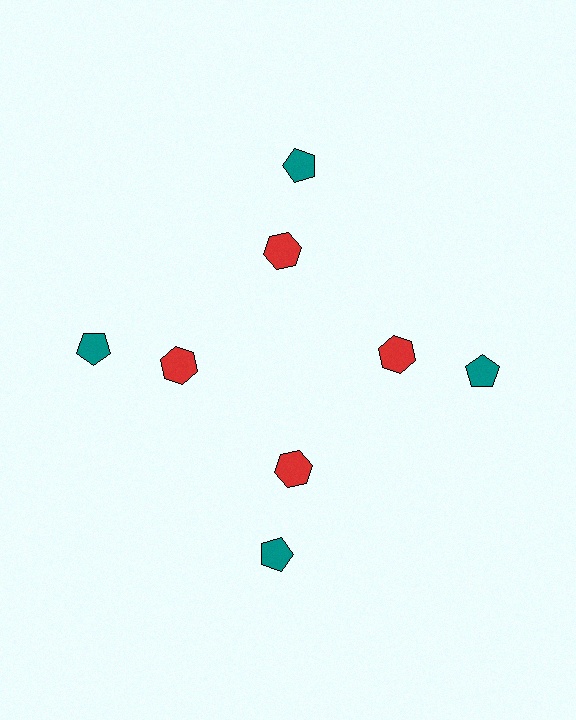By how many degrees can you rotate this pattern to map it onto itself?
The pattern maps onto itself every 90 degrees of rotation.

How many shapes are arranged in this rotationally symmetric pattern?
There are 8 shapes, arranged in 4 groups of 2.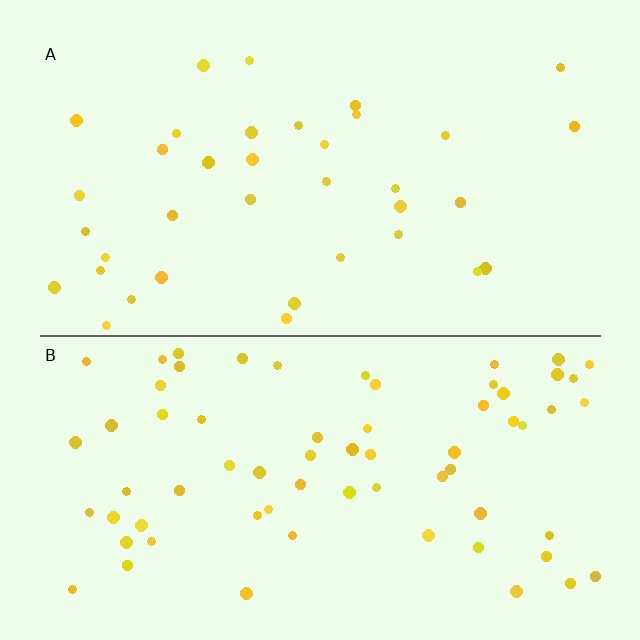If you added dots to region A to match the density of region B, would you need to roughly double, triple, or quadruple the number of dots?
Approximately double.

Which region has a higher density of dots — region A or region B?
B (the bottom).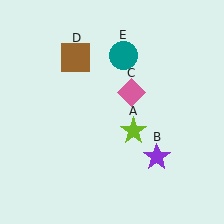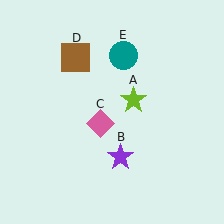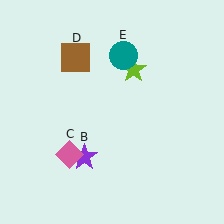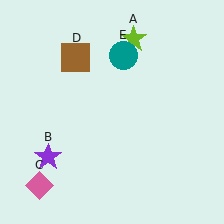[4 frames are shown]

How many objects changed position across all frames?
3 objects changed position: lime star (object A), purple star (object B), pink diamond (object C).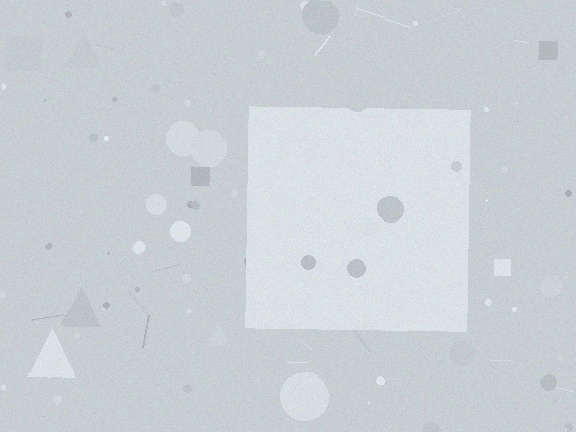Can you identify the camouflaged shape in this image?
The camouflaged shape is a square.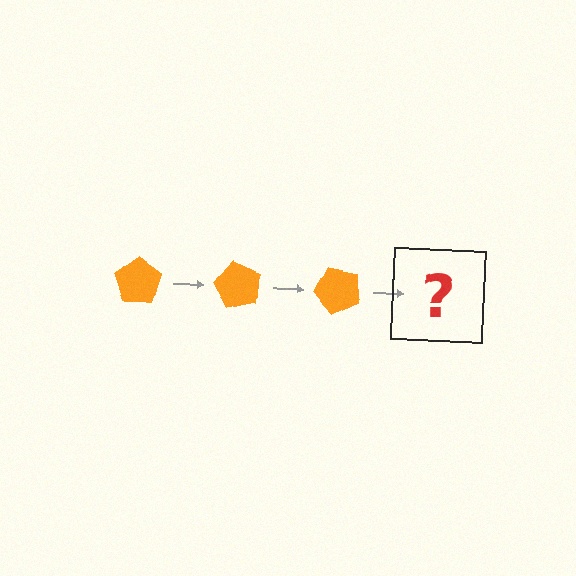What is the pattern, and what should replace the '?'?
The pattern is that the pentagon rotates 60 degrees each step. The '?' should be an orange pentagon rotated 180 degrees.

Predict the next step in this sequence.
The next step is an orange pentagon rotated 180 degrees.